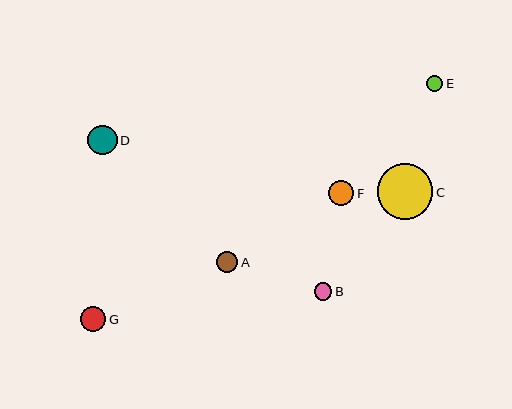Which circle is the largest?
Circle C is the largest with a size of approximately 55 pixels.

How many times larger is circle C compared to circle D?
Circle C is approximately 1.9 times the size of circle D.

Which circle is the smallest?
Circle E is the smallest with a size of approximately 16 pixels.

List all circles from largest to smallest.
From largest to smallest: C, D, F, G, A, B, E.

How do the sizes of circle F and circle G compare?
Circle F and circle G are approximately the same size.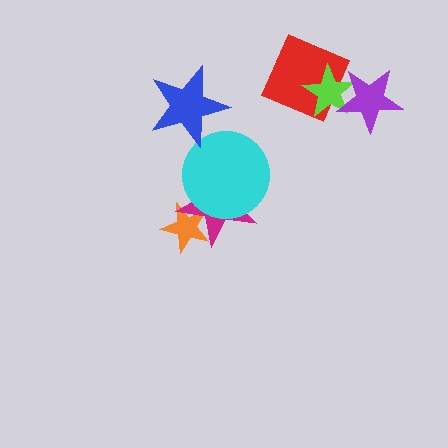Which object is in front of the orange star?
The magenta star is in front of the orange star.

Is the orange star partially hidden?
Yes, it is partially covered by another shape.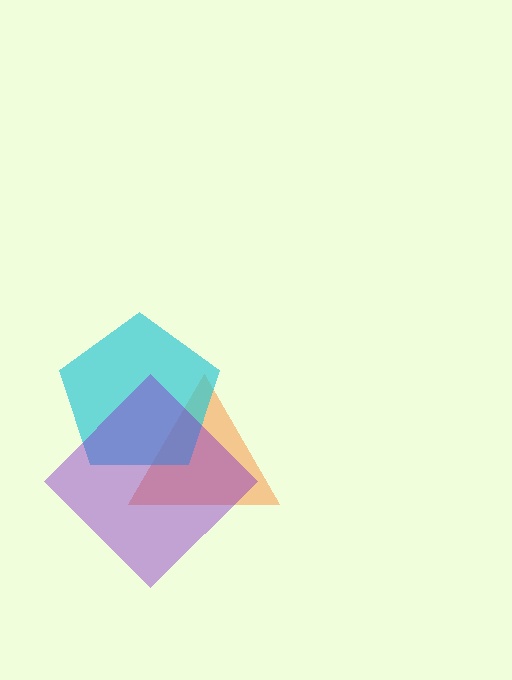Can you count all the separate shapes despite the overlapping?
Yes, there are 3 separate shapes.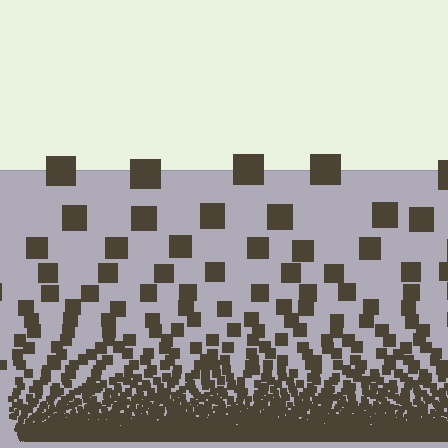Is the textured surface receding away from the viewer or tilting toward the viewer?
The surface appears to tilt toward the viewer. Texture elements get larger and sparser toward the top.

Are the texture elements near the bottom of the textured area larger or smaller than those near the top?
Smaller. The gradient is inverted — elements near the bottom are smaller and denser.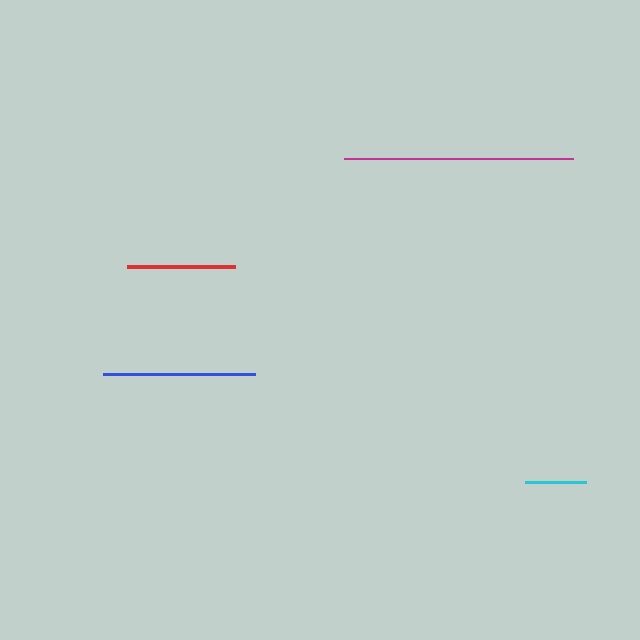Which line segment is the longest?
The magenta line is the longest at approximately 229 pixels.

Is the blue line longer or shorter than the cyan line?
The blue line is longer than the cyan line.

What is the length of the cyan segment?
The cyan segment is approximately 61 pixels long.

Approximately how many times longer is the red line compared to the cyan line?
The red line is approximately 1.8 times the length of the cyan line.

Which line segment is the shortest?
The cyan line is the shortest at approximately 61 pixels.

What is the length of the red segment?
The red segment is approximately 109 pixels long.